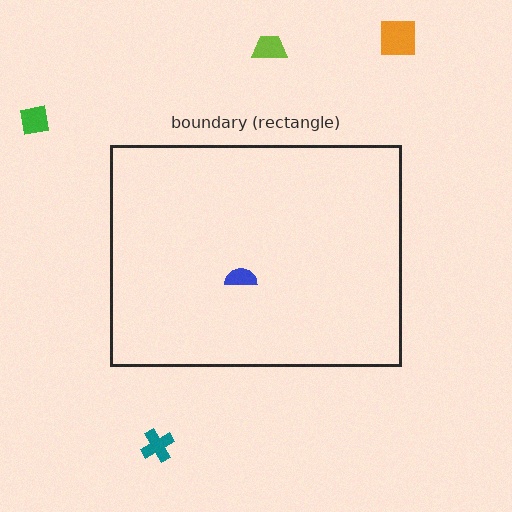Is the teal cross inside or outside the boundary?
Outside.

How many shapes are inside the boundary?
1 inside, 4 outside.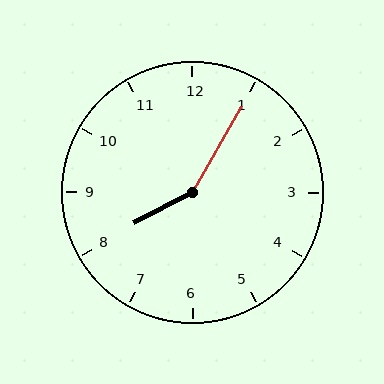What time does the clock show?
8:05.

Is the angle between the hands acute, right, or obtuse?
It is obtuse.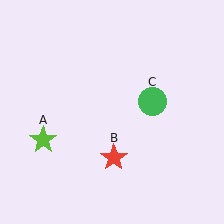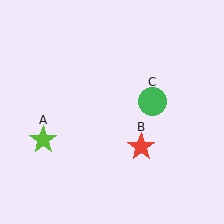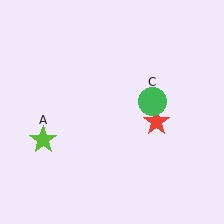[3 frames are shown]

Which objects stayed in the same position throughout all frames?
Lime star (object A) and green circle (object C) remained stationary.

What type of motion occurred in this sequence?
The red star (object B) rotated counterclockwise around the center of the scene.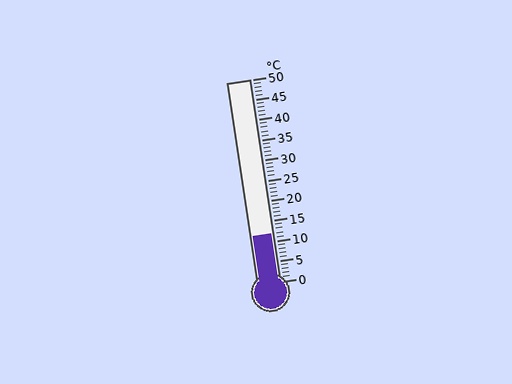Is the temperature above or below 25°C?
The temperature is below 25°C.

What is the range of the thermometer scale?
The thermometer scale ranges from 0°C to 50°C.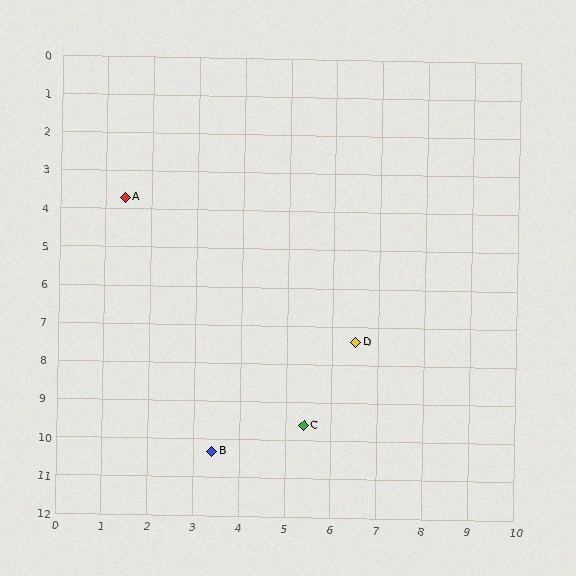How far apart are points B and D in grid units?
Points B and D are about 4.2 grid units apart.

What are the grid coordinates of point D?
Point D is at approximately (6.5, 7.4).